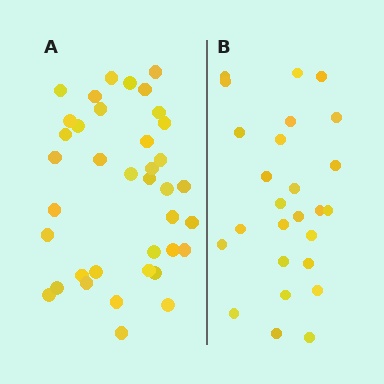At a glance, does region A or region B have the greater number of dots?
Region A (the left region) has more dots.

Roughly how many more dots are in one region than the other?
Region A has roughly 12 or so more dots than region B.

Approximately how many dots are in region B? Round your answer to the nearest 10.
About 30 dots. (The exact count is 26, which rounds to 30.)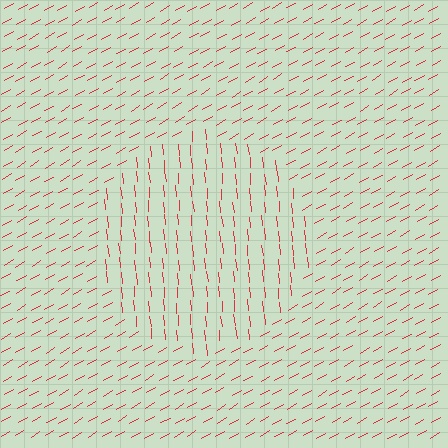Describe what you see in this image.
The image is filled with small red line segments. A circle region in the image has lines oriented differently from the surrounding lines, creating a visible texture boundary.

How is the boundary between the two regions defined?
The boundary is defined purely by a change in line orientation (approximately 65 degrees difference). All lines are the same color and thickness.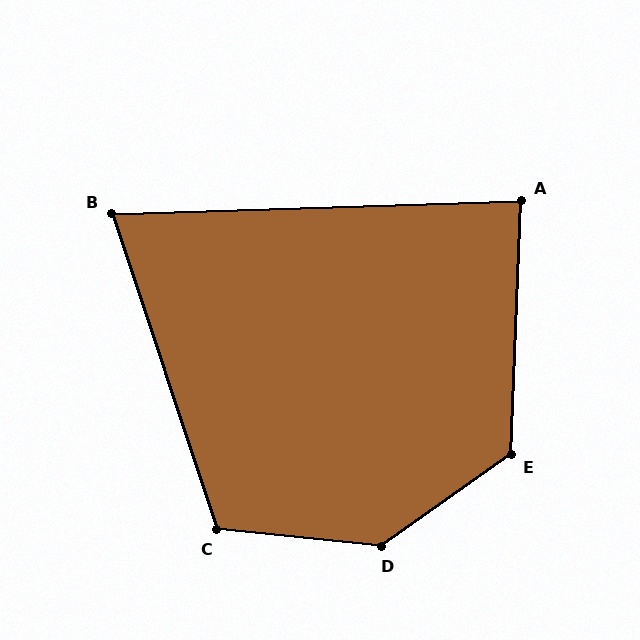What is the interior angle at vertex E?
Approximately 127 degrees (obtuse).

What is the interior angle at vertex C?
Approximately 114 degrees (obtuse).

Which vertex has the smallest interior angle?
B, at approximately 74 degrees.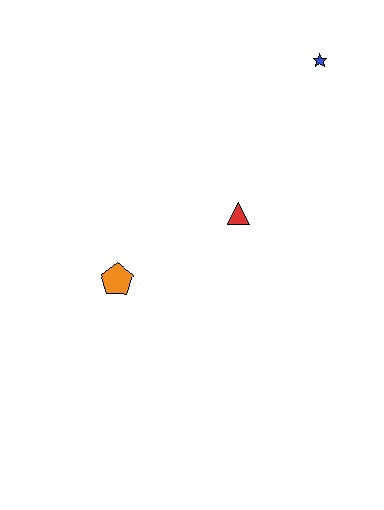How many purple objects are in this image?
There are no purple objects.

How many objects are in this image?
There are 3 objects.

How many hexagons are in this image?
There are no hexagons.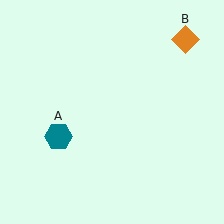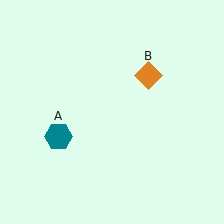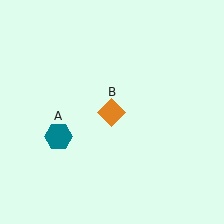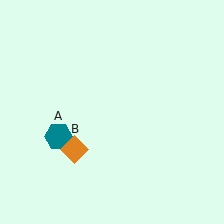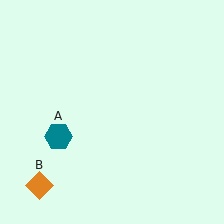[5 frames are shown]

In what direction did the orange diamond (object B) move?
The orange diamond (object B) moved down and to the left.